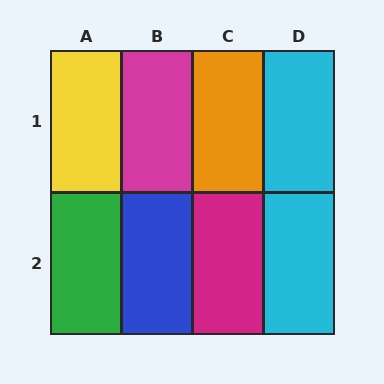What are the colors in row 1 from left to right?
Yellow, magenta, orange, cyan.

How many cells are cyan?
2 cells are cyan.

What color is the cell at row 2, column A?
Green.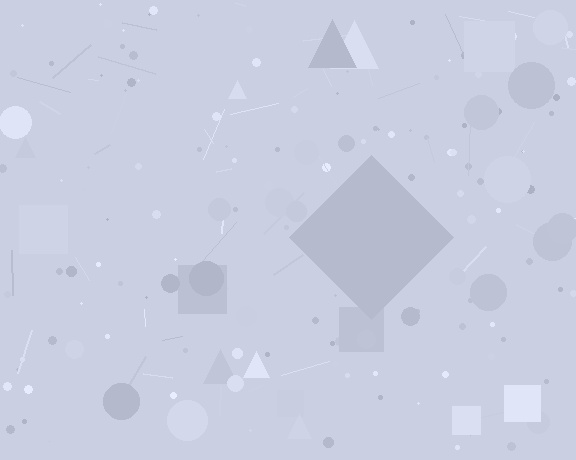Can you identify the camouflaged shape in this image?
The camouflaged shape is a diamond.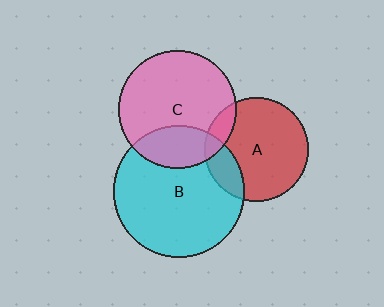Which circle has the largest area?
Circle B (cyan).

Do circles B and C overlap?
Yes.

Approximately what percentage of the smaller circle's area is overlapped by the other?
Approximately 25%.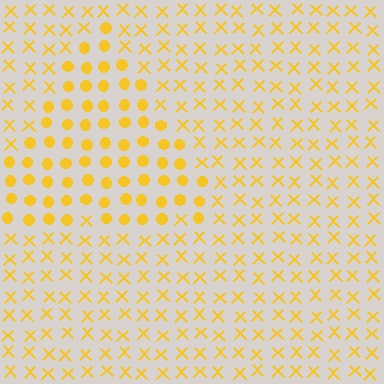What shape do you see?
I see a triangle.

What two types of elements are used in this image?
The image uses circles inside the triangle region and X marks outside it.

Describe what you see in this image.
The image is filled with small yellow elements arranged in a uniform grid. A triangle-shaped region contains circles, while the surrounding area contains X marks. The boundary is defined purely by the change in element shape.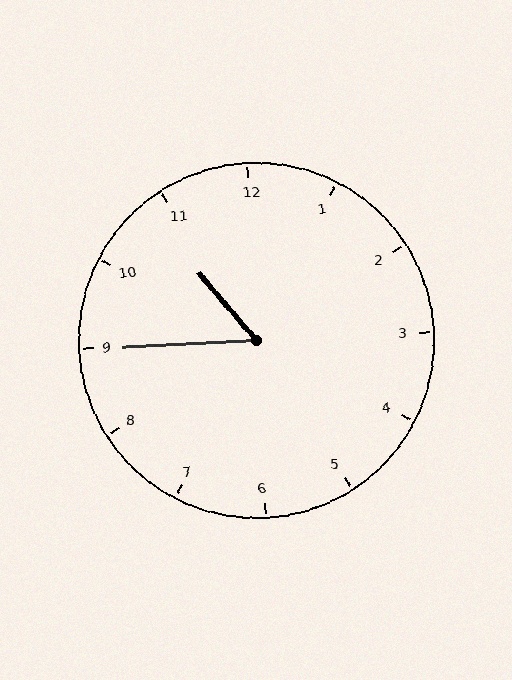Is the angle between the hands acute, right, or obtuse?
It is acute.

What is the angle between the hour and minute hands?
Approximately 52 degrees.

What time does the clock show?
10:45.